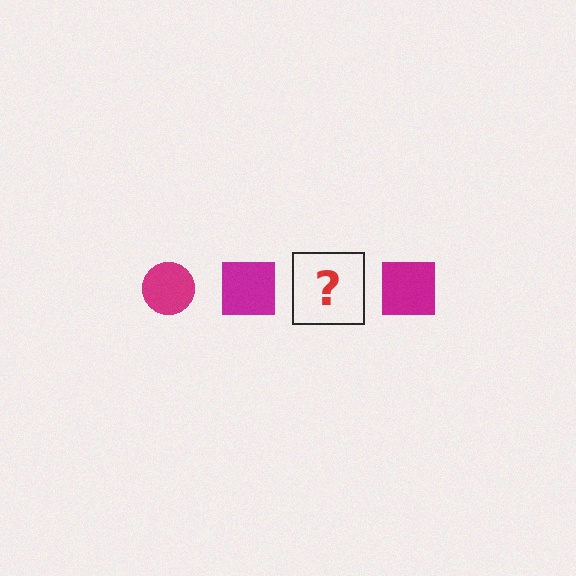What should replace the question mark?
The question mark should be replaced with a magenta circle.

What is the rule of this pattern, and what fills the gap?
The rule is that the pattern cycles through circle, square shapes in magenta. The gap should be filled with a magenta circle.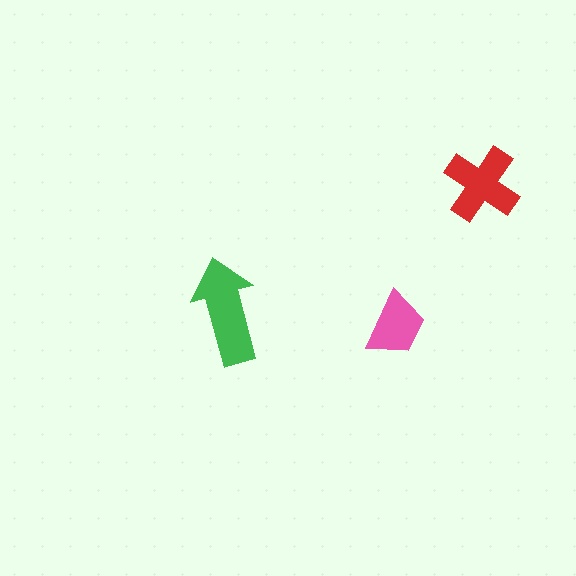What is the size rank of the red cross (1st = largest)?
2nd.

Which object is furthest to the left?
The green arrow is leftmost.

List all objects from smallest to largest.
The pink trapezoid, the red cross, the green arrow.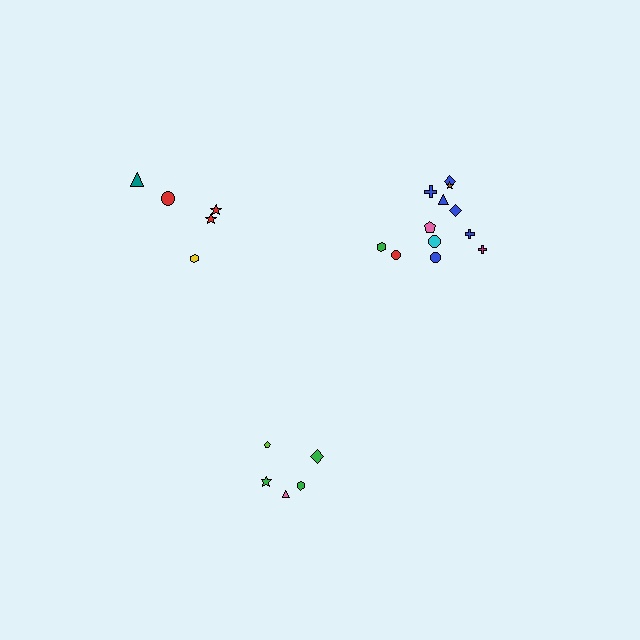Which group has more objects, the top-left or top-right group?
The top-right group.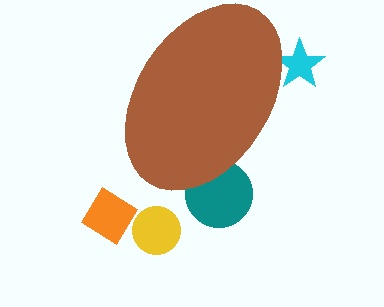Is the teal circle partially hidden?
Yes, the teal circle is partially hidden behind the brown ellipse.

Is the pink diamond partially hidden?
Yes, the pink diamond is partially hidden behind the brown ellipse.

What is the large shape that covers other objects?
A brown ellipse.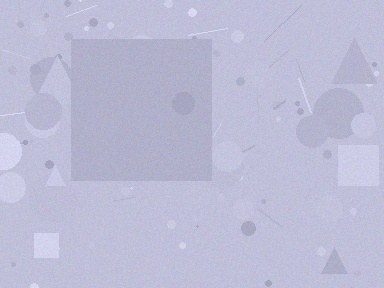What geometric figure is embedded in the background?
A square is embedded in the background.